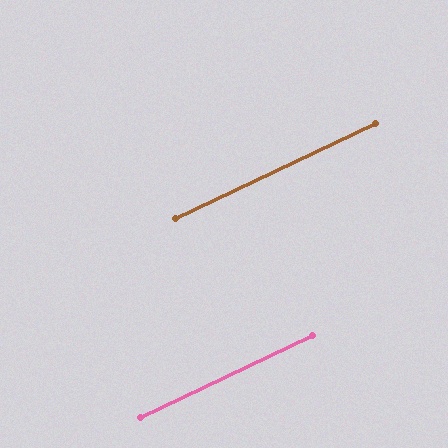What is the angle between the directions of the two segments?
Approximately 0 degrees.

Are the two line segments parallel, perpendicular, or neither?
Parallel — their directions differ by only 0.2°.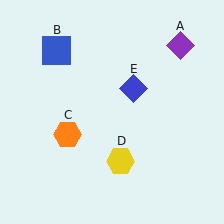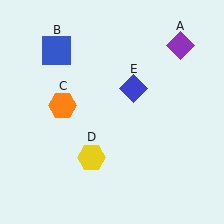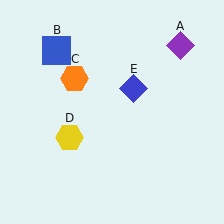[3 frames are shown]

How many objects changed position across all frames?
2 objects changed position: orange hexagon (object C), yellow hexagon (object D).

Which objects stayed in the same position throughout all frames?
Purple diamond (object A) and blue square (object B) and blue diamond (object E) remained stationary.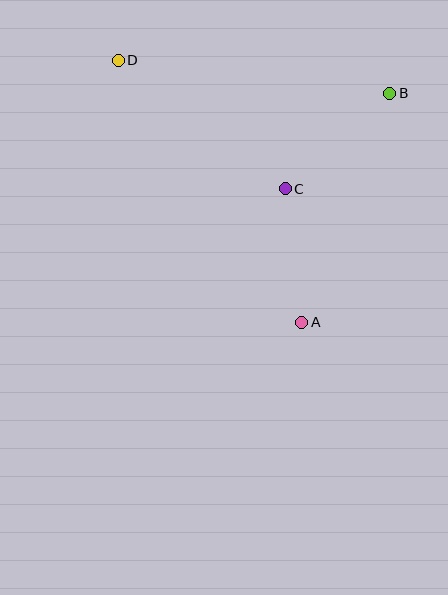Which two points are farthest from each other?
Points A and D are farthest from each other.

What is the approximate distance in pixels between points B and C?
The distance between B and C is approximately 142 pixels.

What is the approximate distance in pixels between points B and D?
The distance between B and D is approximately 274 pixels.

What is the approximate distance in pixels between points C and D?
The distance between C and D is approximately 211 pixels.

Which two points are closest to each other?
Points A and C are closest to each other.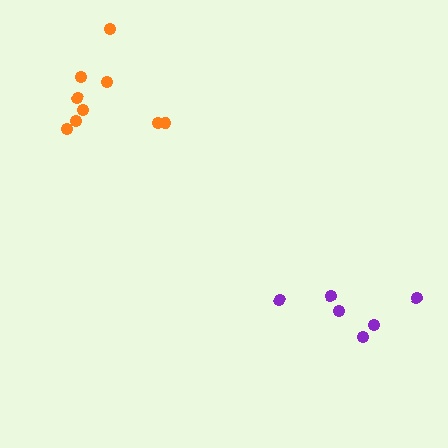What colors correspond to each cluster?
The clusters are colored: purple, orange.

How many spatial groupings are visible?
There are 2 spatial groupings.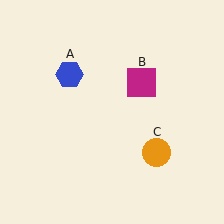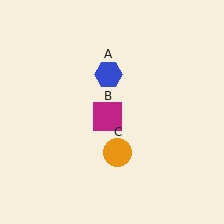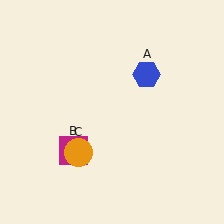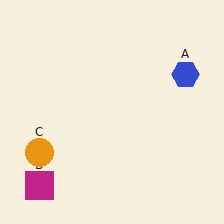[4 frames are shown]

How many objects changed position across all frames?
3 objects changed position: blue hexagon (object A), magenta square (object B), orange circle (object C).